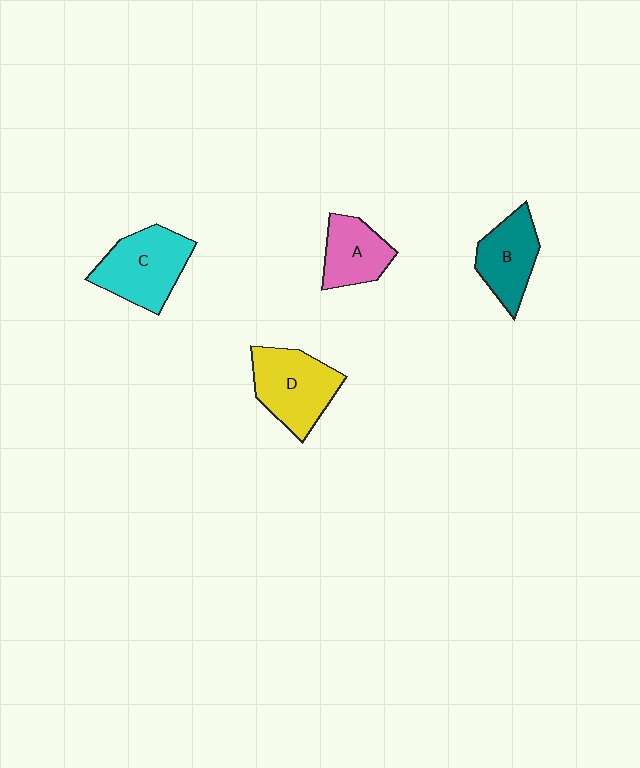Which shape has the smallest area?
Shape A (pink).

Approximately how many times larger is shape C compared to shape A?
Approximately 1.4 times.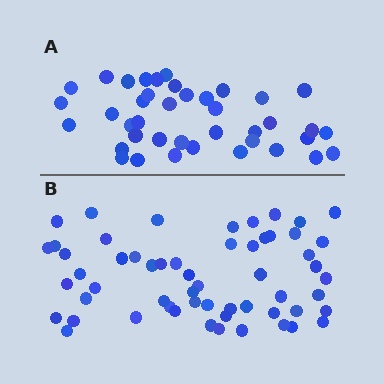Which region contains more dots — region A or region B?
Region B (the bottom region) has more dots.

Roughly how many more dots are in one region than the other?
Region B has approximately 15 more dots than region A.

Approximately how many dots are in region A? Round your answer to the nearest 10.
About 40 dots.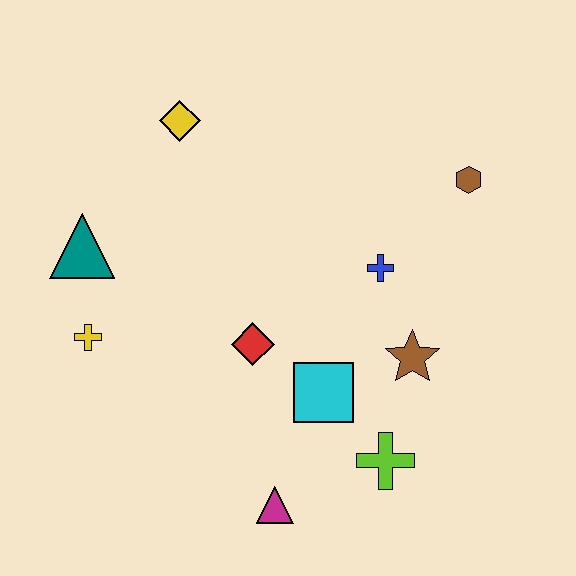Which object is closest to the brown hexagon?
The blue cross is closest to the brown hexagon.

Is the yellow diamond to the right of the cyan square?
No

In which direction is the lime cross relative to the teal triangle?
The lime cross is to the right of the teal triangle.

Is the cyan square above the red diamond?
No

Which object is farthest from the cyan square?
The yellow diamond is farthest from the cyan square.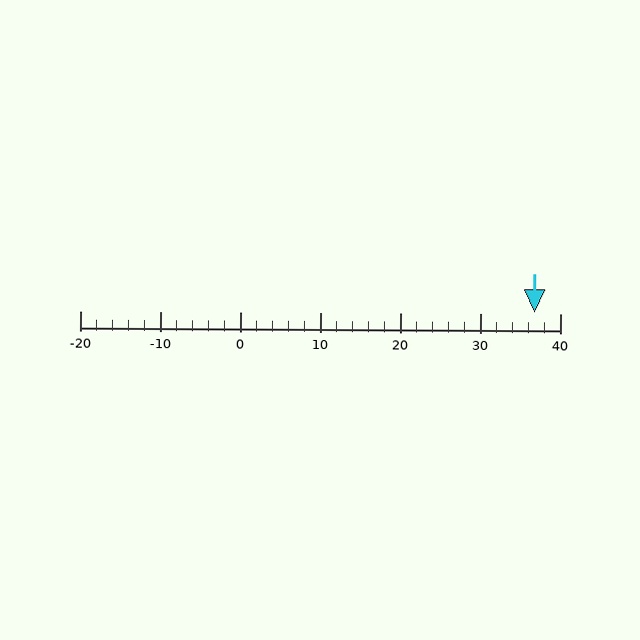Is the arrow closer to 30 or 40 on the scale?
The arrow is closer to 40.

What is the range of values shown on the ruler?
The ruler shows values from -20 to 40.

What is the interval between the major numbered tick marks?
The major tick marks are spaced 10 units apart.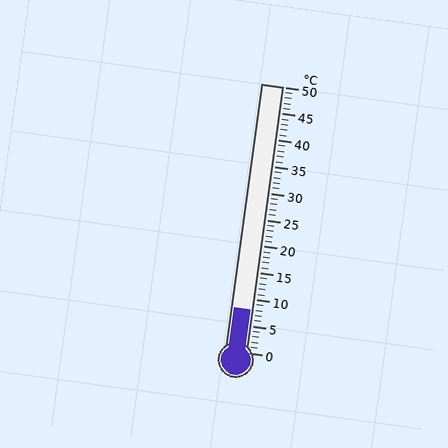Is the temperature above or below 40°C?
The temperature is below 40°C.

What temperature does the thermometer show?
The thermometer shows approximately 8°C.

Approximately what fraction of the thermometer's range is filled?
The thermometer is filled to approximately 15% of its range.